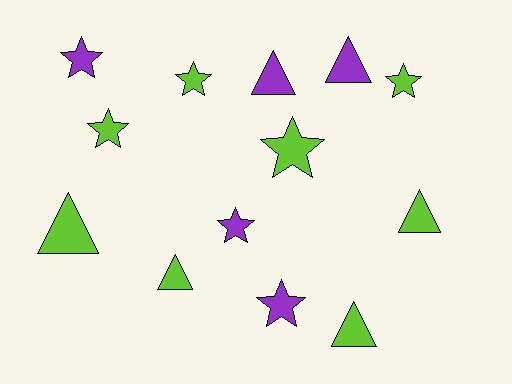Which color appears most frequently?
Lime, with 8 objects.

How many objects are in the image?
There are 13 objects.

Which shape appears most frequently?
Star, with 7 objects.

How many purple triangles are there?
There are 2 purple triangles.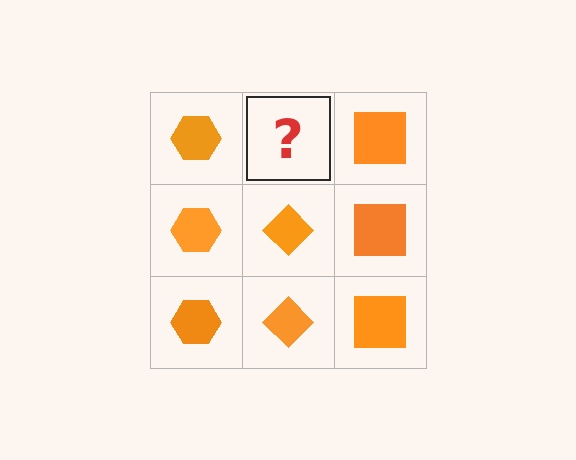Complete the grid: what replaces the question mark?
The question mark should be replaced with an orange diamond.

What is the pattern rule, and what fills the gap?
The rule is that each column has a consistent shape. The gap should be filled with an orange diamond.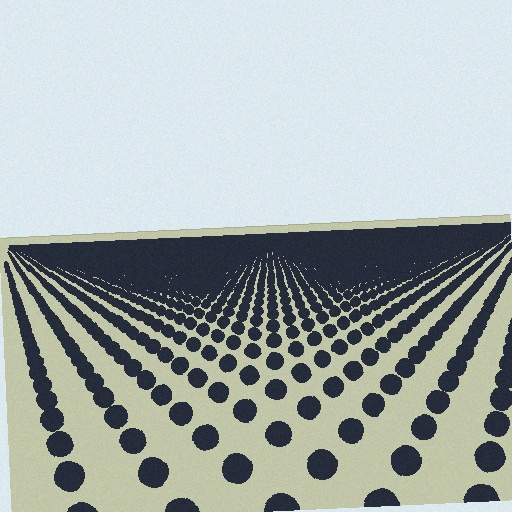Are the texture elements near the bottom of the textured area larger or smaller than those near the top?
Larger. Near the bottom, elements are closer to the viewer and appear at a bigger on-screen size.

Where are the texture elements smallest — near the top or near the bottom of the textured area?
Near the top.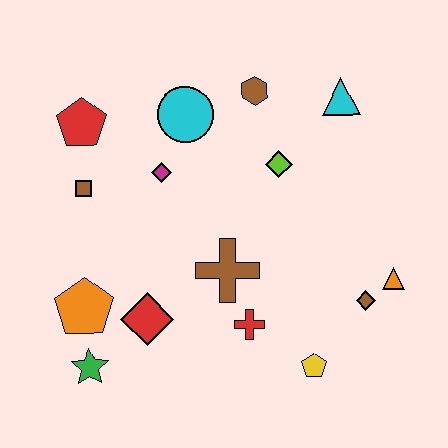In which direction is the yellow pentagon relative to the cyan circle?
The yellow pentagon is below the cyan circle.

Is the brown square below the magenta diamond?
Yes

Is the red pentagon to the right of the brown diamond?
No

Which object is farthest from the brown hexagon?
The green star is farthest from the brown hexagon.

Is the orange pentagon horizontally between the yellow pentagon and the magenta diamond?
No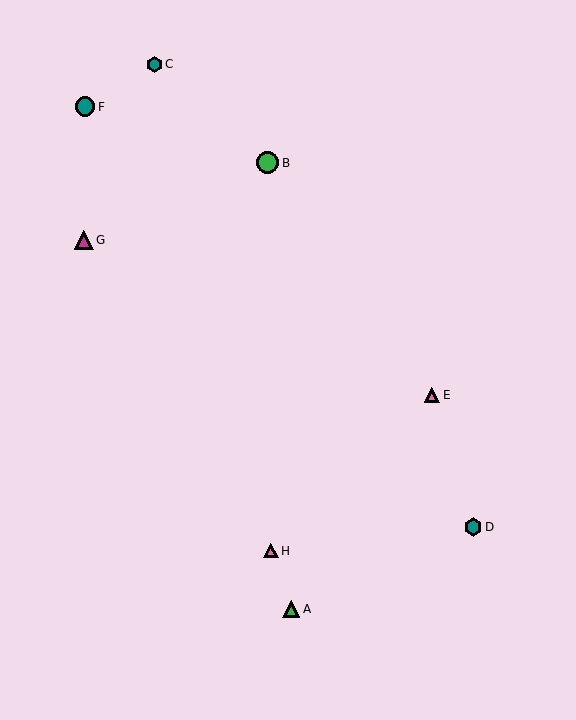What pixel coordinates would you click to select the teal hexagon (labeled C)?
Click at (154, 64) to select the teal hexagon C.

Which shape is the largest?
The green circle (labeled B) is the largest.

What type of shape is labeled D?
Shape D is a teal hexagon.